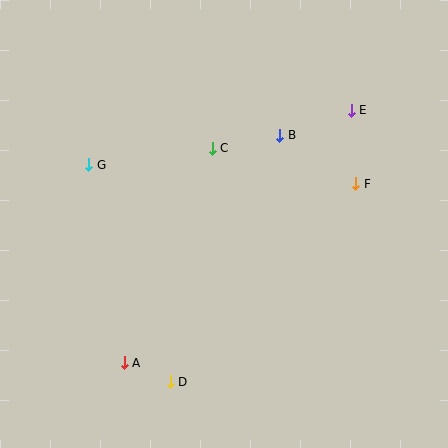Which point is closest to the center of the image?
Point C at (212, 148) is closest to the center.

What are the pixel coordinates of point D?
Point D is at (170, 382).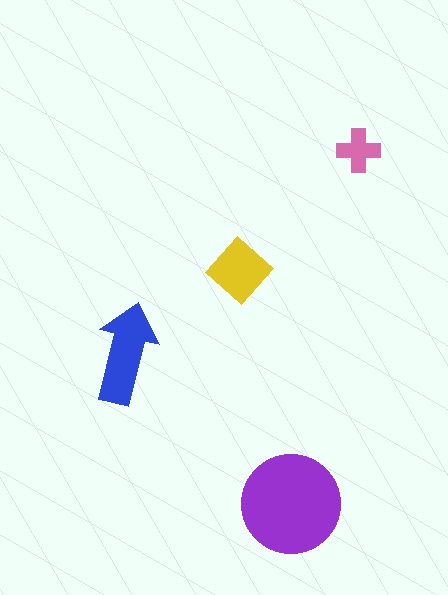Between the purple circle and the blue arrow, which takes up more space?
The purple circle.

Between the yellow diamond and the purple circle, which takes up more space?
The purple circle.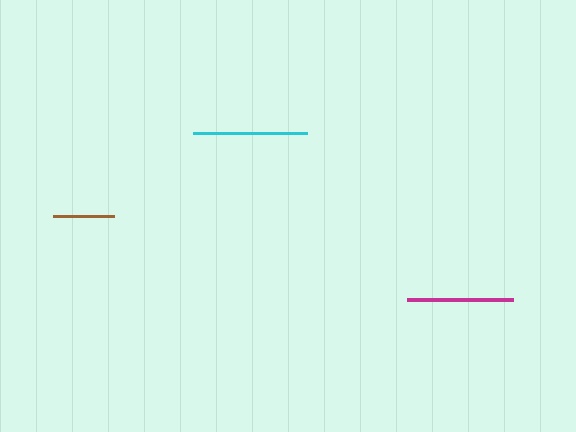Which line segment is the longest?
The cyan line is the longest at approximately 114 pixels.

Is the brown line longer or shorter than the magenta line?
The magenta line is longer than the brown line.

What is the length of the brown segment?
The brown segment is approximately 61 pixels long.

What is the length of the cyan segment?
The cyan segment is approximately 114 pixels long.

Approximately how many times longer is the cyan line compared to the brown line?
The cyan line is approximately 1.9 times the length of the brown line.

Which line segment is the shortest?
The brown line is the shortest at approximately 61 pixels.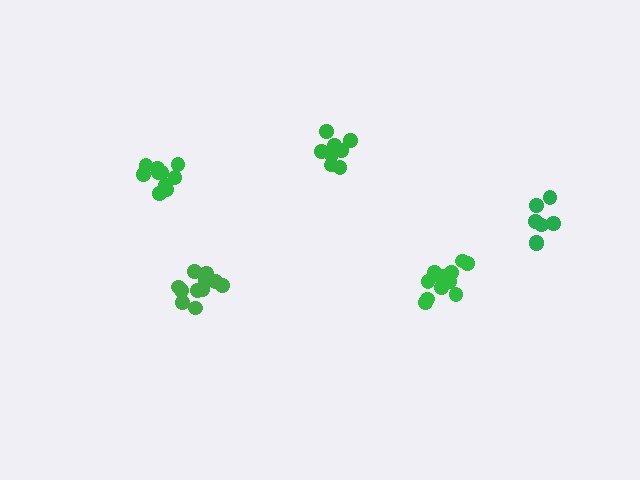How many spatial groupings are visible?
There are 5 spatial groupings.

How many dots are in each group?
Group 1: 7 dots, Group 2: 11 dots, Group 3: 12 dots, Group 4: 10 dots, Group 5: 8 dots (48 total).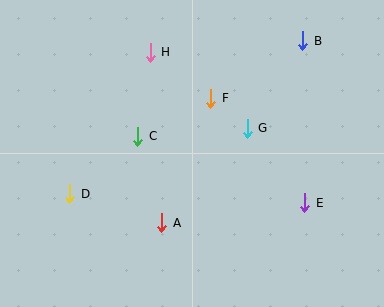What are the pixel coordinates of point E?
Point E is at (305, 203).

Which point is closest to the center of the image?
Point C at (138, 136) is closest to the center.